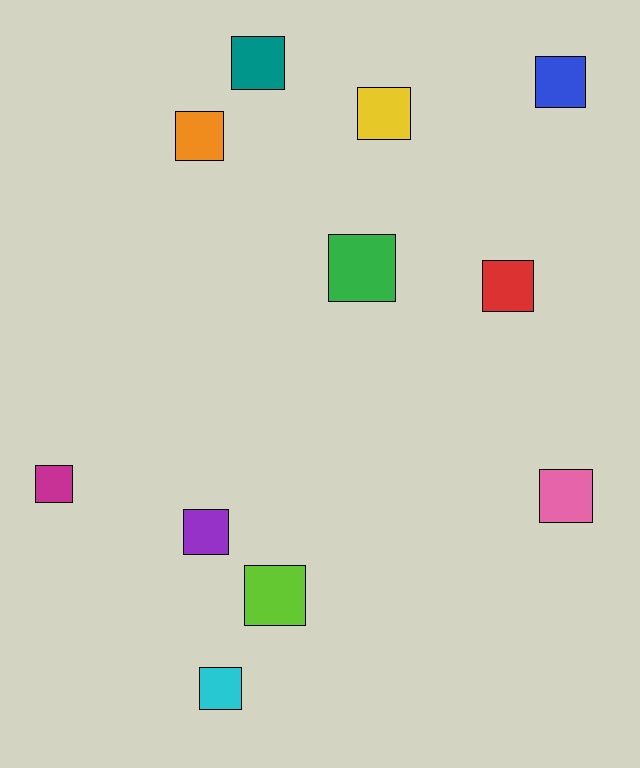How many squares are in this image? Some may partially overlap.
There are 11 squares.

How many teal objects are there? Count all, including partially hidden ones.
There is 1 teal object.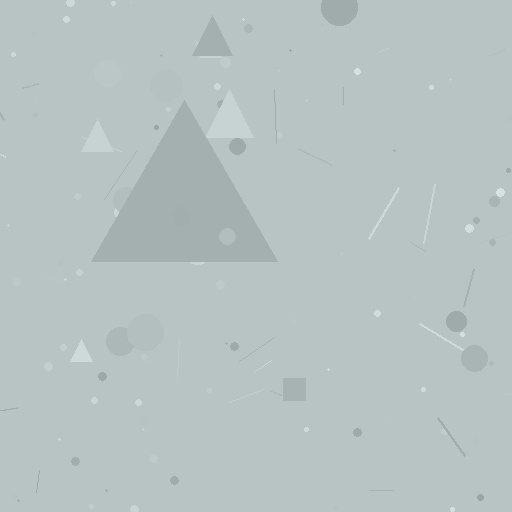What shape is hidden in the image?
A triangle is hidden in the image.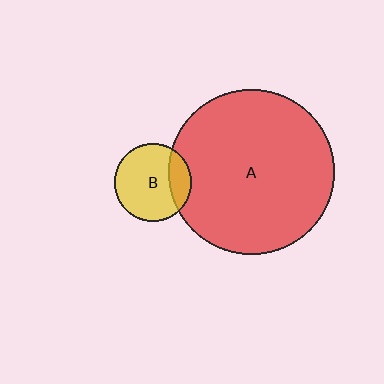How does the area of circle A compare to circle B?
Approximately 4.6 times.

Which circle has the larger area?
Circle A (red).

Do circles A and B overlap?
Yes.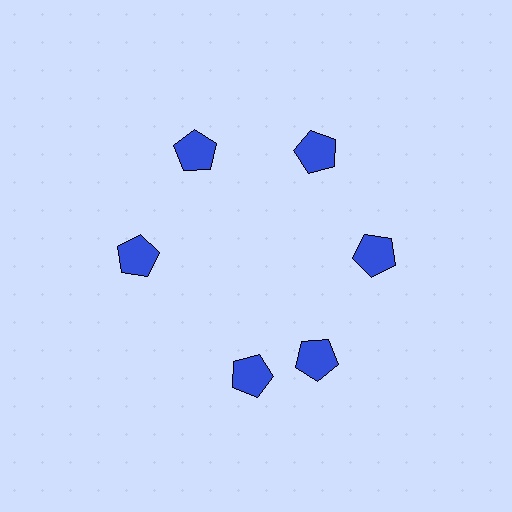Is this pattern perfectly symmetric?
No. The 6 blue pentagons are arranged in a ring, but one element near the 7 o'clock position is rotated out of alignment along the ring, breaking the 6-fold rotational symmetry.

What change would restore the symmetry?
The symmetry would be restored by rotating it back into even spacing with its neighbors so that all 6 pentagons sit at equal angles and equal distance from the center.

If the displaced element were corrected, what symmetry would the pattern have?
It would have 6-fold rotational symmetry — the pattern would map onto itself every 60 degrees.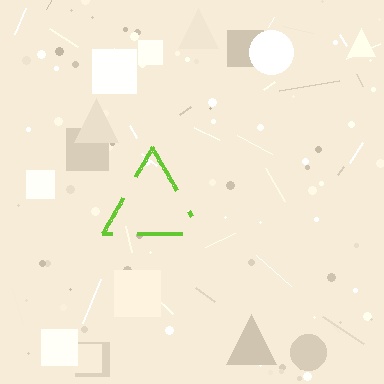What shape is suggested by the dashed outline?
The dashed outline suggests a triangle.